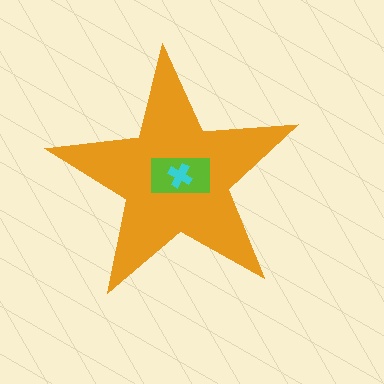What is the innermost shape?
The cyan cross.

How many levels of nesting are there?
3.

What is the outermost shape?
The orange star.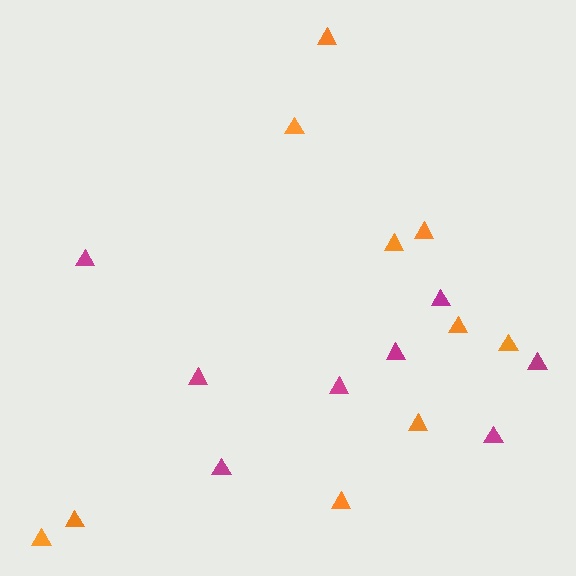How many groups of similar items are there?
There are 2 groups: one group of orange triangles (10) and one group of magenta triangles (8).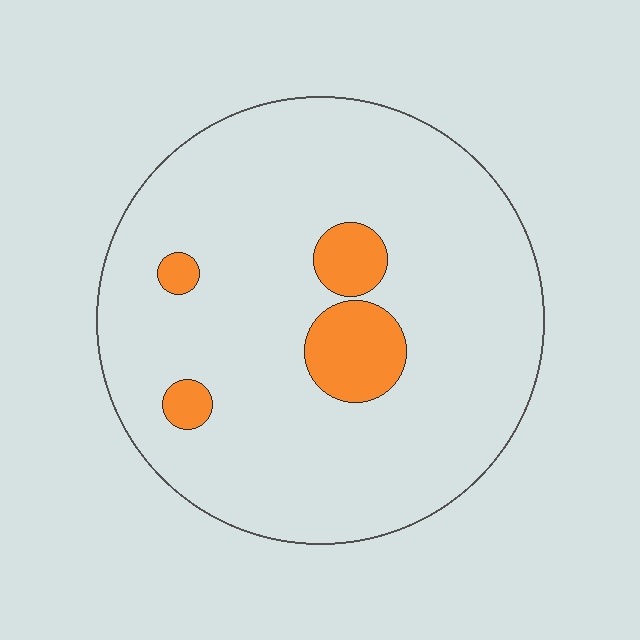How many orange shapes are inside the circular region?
4.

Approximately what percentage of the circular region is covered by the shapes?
Approximately 10%.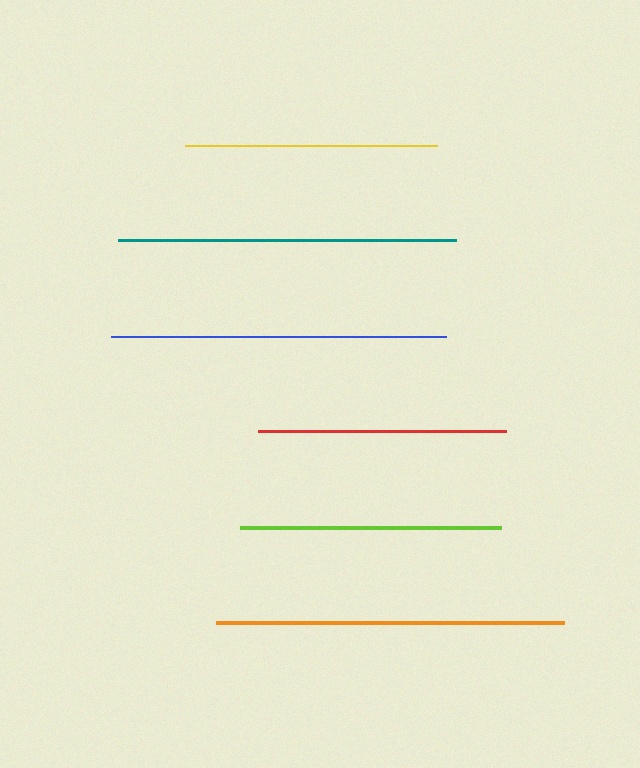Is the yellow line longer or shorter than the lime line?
The lime line is longer than the yellow line.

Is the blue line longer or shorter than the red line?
The blue line is longer than the red line.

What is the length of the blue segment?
The blue segment is approximately 335 pixels long.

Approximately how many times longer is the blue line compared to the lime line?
The blue line is approximately 1.3 times the length of the lime line.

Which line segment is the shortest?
The red line is the shortest at approximately 247 pixels.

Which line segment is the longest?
The orange line is the longest at approximately 348 pixels.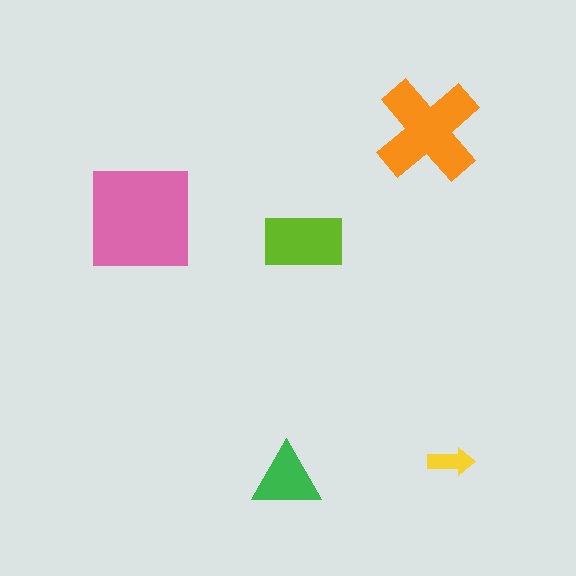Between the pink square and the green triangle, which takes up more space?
The pink square.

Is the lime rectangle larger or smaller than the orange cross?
Smaller.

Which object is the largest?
The pink square.